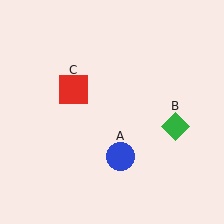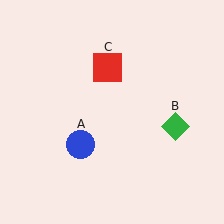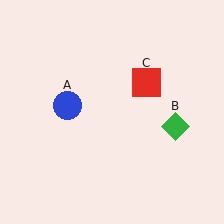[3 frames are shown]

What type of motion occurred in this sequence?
The blue circle (object A), red square (object C) rotated clockwise around the center of the scene.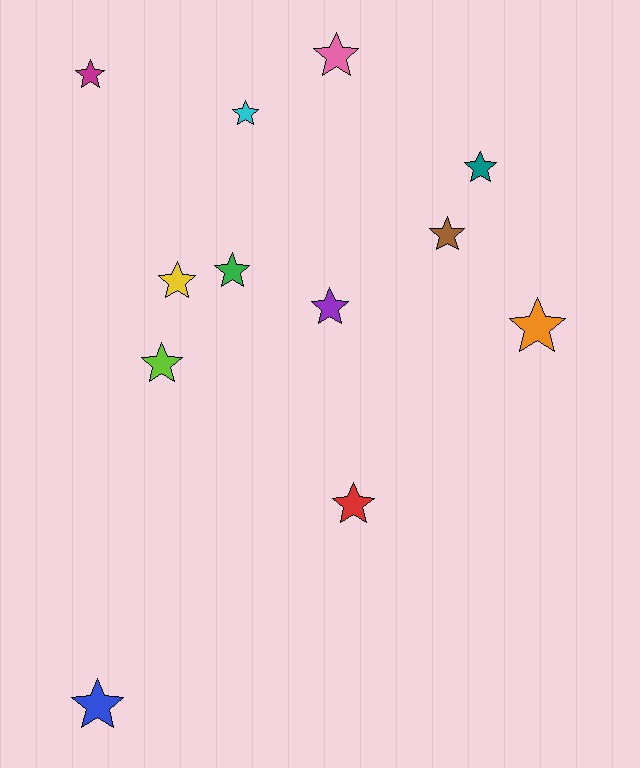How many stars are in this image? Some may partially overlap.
There are 12 stars.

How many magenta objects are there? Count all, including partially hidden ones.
There is 1 magenta object.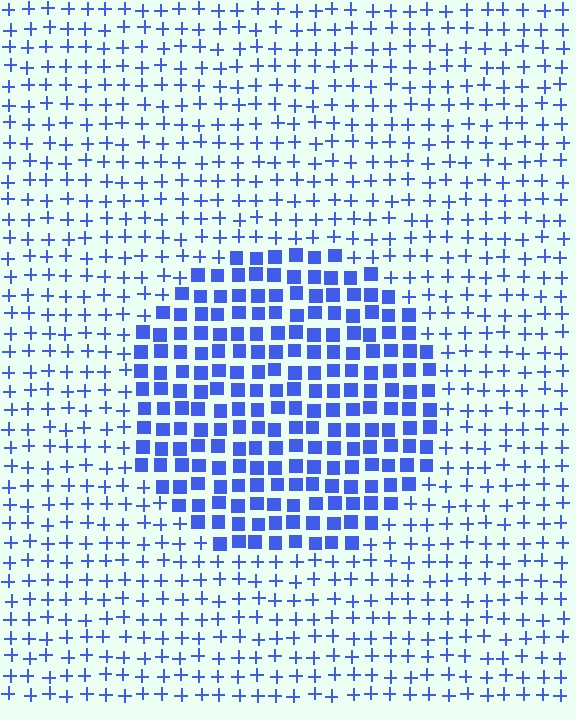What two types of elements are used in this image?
The image uses squares inside the circle region and plus signs outside it.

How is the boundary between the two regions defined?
The boundary is defined by a change in element shape: squares inside vs. plus signs outside. All elements share the same color and spacing.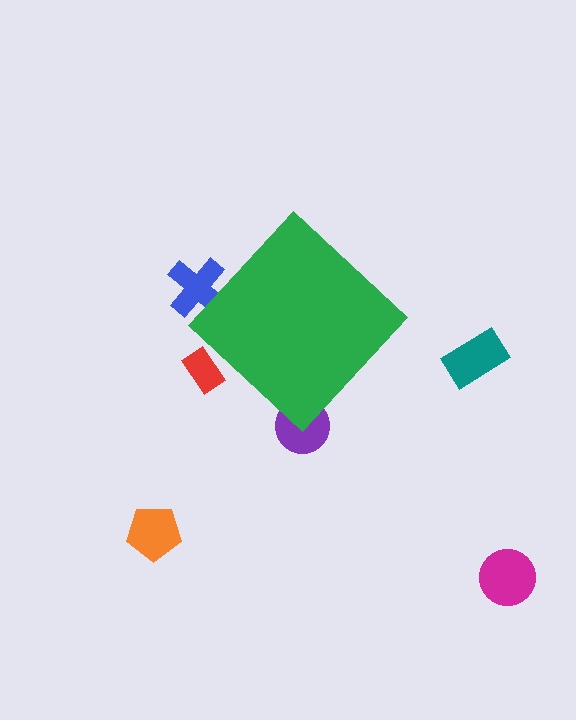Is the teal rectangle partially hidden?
No, the teal rectangle is fully visible.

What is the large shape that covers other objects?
A green diamond.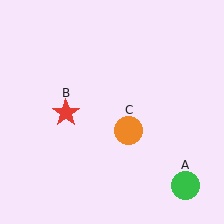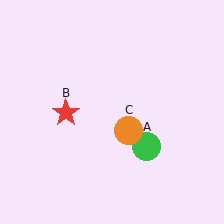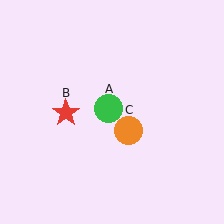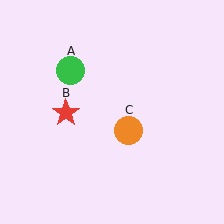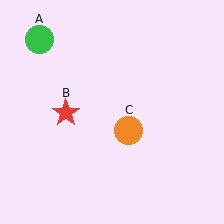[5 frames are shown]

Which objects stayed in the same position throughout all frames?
Red star (object B) and orange circle (object C) remained stationary.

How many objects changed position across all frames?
1 object changed position: green circle (object A).